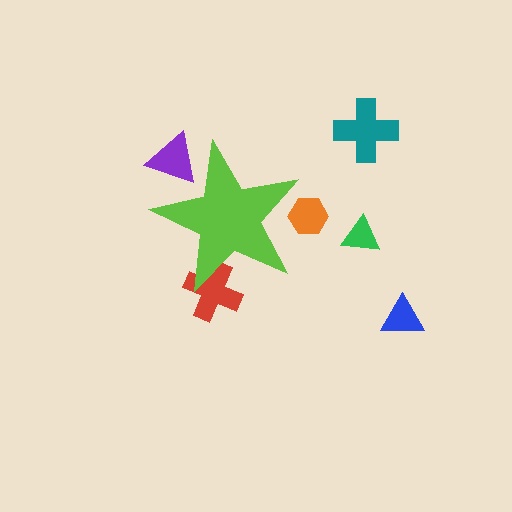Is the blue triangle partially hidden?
No, the blue triangle is fully visible.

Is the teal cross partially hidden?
No, the teal cross is fully visible.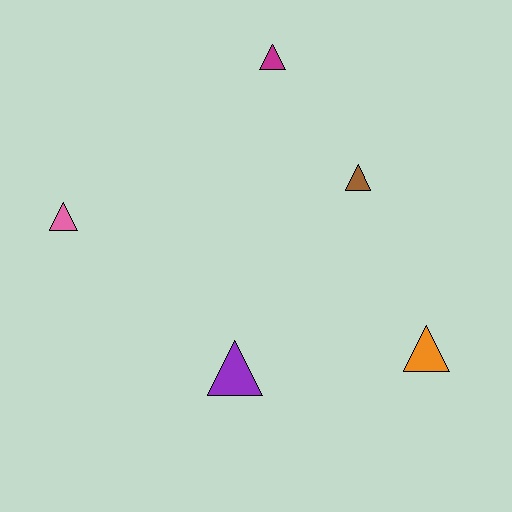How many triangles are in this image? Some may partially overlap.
There are 5 triangles.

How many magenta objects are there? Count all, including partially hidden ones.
There is 1 magenta object.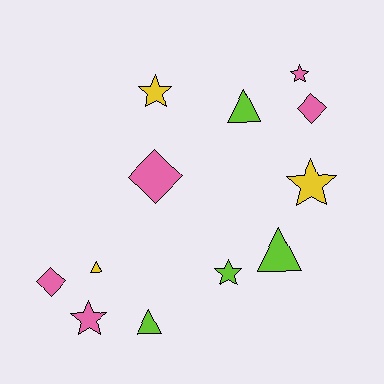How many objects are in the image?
There are 12 objects.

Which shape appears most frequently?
Star, with 5 objects.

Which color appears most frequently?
Pink, with 5 objects.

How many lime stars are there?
There is 1 lime star.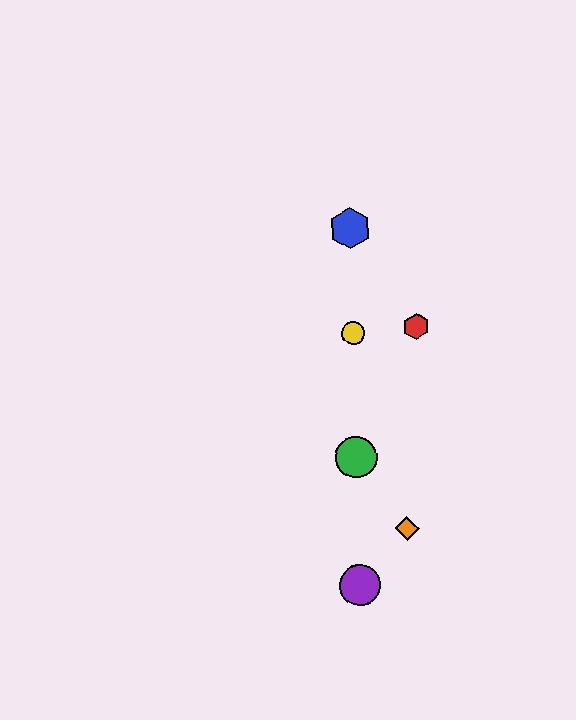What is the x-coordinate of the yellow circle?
The yellow circle is at x≈353.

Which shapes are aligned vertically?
The blue hexagon, the green circle, the yellow circle, the purple circle are aligned vertically.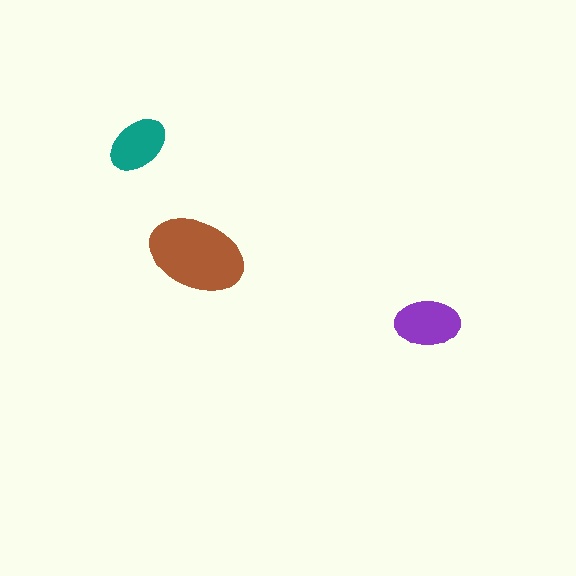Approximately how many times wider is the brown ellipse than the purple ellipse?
About 1.5 times wider.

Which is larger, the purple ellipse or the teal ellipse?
The purple one.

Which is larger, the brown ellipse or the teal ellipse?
The brown one.